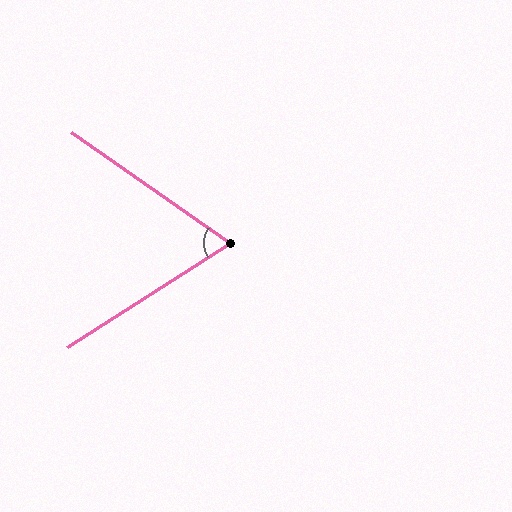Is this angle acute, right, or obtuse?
It is acute.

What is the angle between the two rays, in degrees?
Approximately 68 degrees.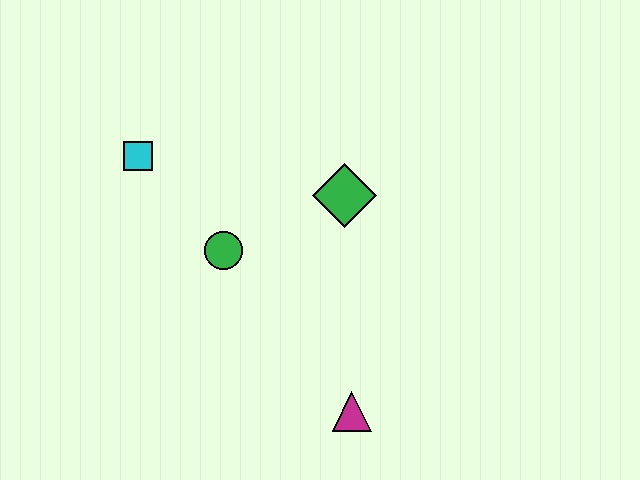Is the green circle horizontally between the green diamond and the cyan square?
Yes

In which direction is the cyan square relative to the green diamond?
The cyan square is to the left of the green diamond.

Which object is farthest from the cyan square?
The magenta triangle is farthest from the cyan square.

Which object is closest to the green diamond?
The green circle is closest to the green diamond.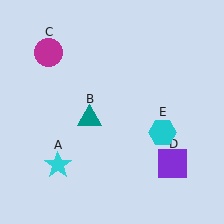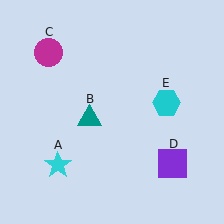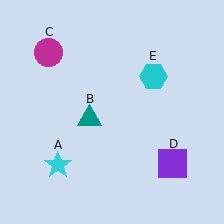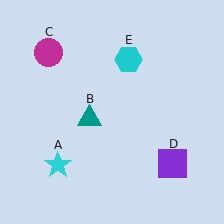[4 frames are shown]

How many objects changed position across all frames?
1 object changed position: cyan hexagon (object E).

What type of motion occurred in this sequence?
The cyan hexagon (object E) rotated counterclockwise around the center of the scene.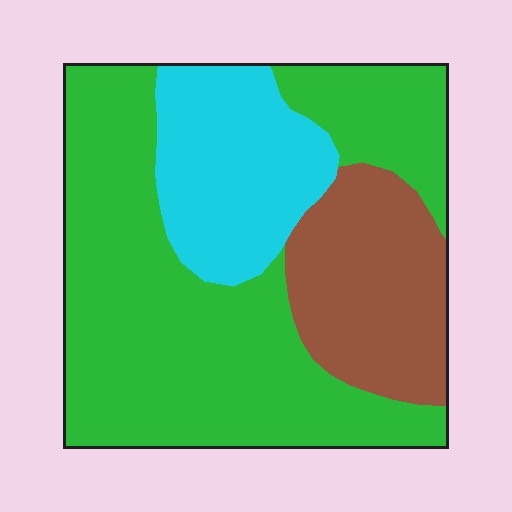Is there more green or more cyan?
Green.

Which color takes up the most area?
Green, at roughly 60%.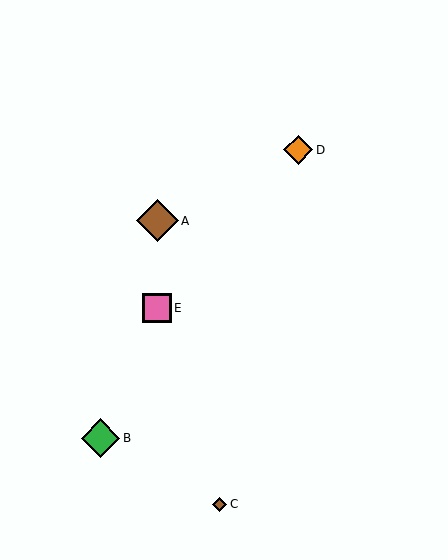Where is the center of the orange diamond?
The center of the orange diamond is at (298, 150).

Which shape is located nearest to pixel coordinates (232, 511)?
The brown diamond (labeled C) at (220, 504) is nearest to that location.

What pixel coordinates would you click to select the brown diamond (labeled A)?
Click at (158, 221) to select the brown diamond A.